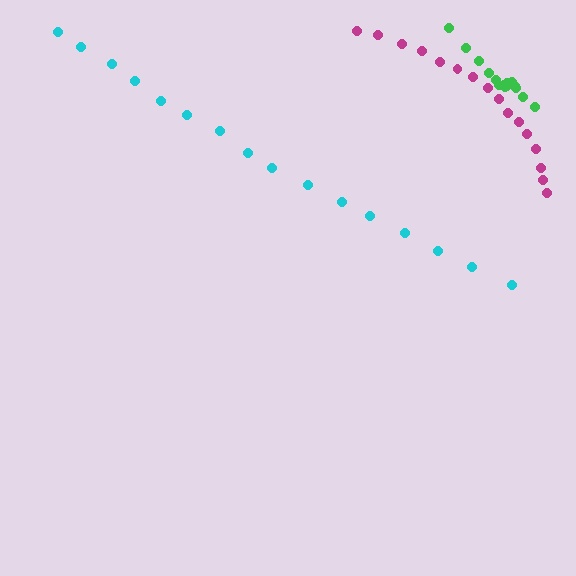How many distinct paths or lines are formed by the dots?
There are 3 distinct paths.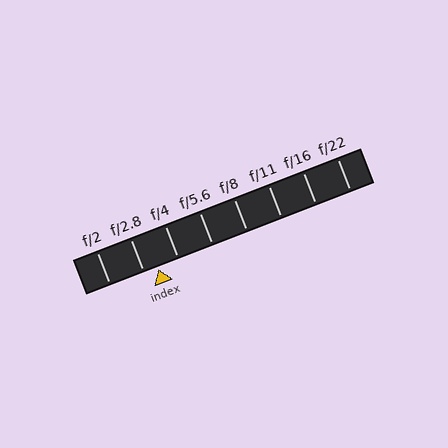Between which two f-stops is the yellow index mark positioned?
The index mark is between f/2.8 and f/4.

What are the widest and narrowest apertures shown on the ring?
The widest aperture shown is f/2 and the narrowest is f/22.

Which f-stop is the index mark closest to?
The index mark is closest to f/2.8.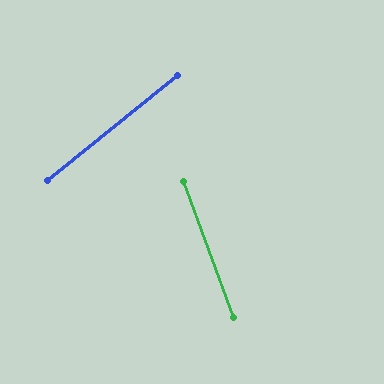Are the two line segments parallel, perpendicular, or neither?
Neither parallel nor perpendicular — they differ by about 71°.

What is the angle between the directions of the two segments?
Approximately 71 degrees.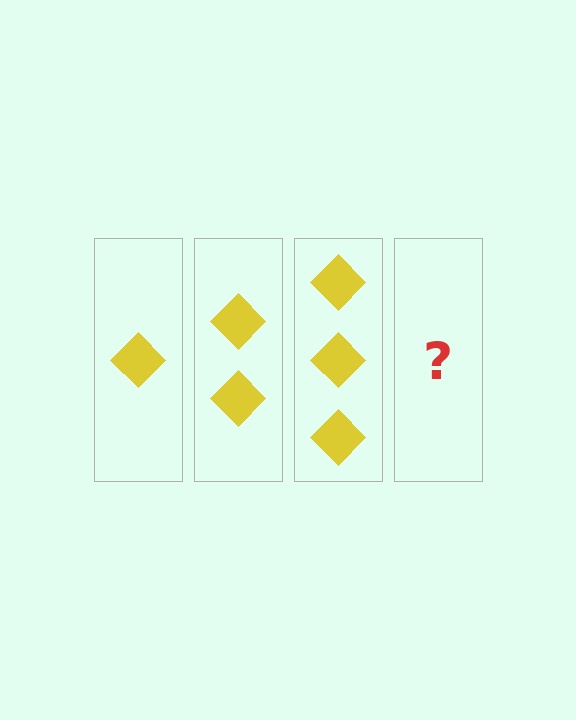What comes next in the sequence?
The next element should be 4 diamonds.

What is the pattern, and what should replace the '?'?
The pattern is that each step adds one more diamond. The '?' should be 4 diamonds.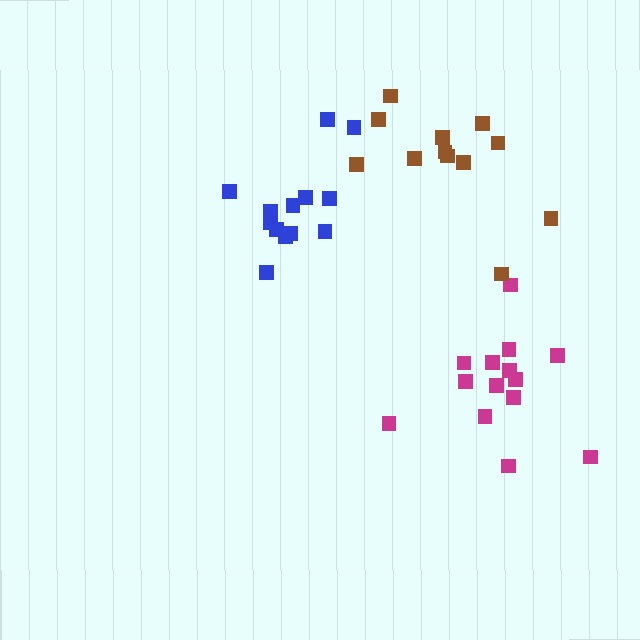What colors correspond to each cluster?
The clusters are colored: blue, magenta, brown.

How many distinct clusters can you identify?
There are 3 distinct clusters.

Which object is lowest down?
The magenta cluster is bottommost.